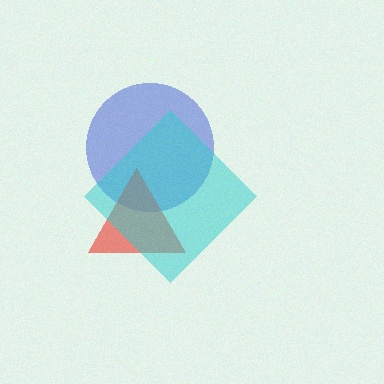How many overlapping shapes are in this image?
There are 3 overlapping shapes in the image.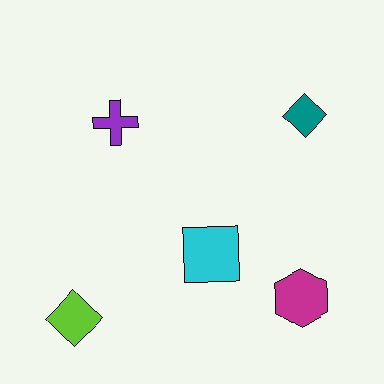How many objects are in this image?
There are 5 objects.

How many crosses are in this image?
There is 1 cross.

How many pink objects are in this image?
There are no pink objects.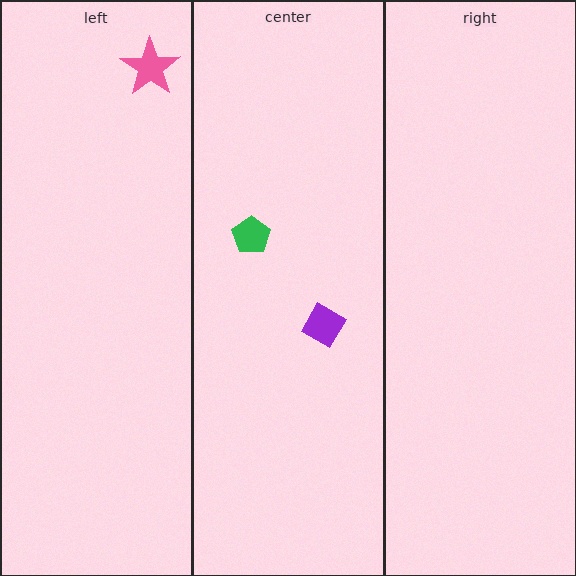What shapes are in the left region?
The pink star.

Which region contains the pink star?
The left region.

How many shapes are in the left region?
1.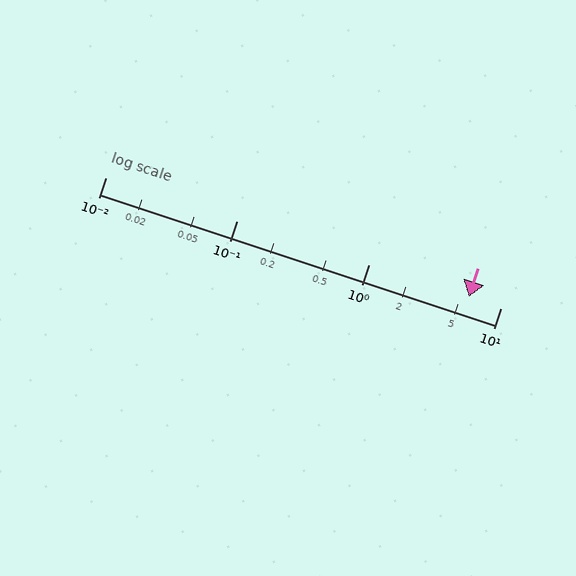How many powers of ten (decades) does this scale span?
The scale spans 3 decades, from 0.01 to 10.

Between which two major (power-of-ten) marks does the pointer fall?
The pointer is between 1 and 10.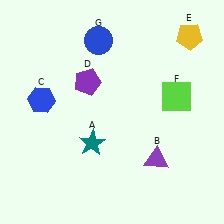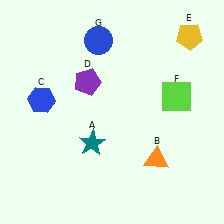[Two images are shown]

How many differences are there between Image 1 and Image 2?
There is 1 difference between the two images.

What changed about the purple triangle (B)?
In Image 1, B is purple. In Image 2, it changed to orange.